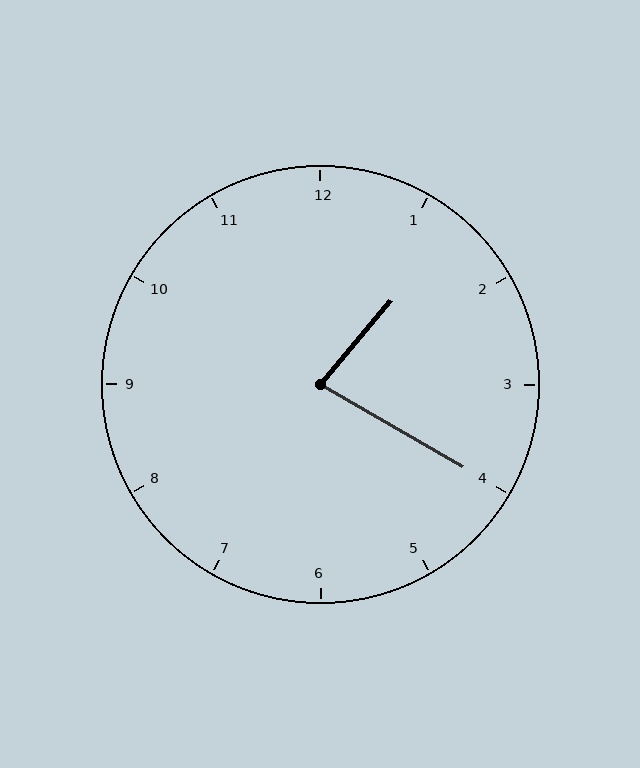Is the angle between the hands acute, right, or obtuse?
It is acute.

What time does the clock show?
1:20.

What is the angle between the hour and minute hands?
Approximately 80 degrees.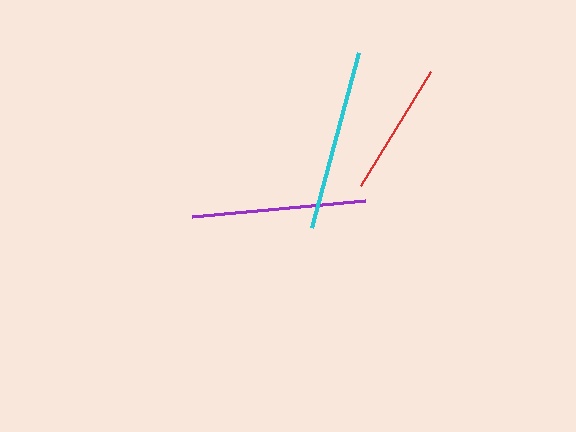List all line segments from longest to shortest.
From longest to shortest: cyan, purple, red.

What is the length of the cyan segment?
The cyan segment is approximately 181 pixels long.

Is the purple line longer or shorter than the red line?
The purple line is longer than the red line.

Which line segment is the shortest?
The red line is the shortest at approximately 134 pixels.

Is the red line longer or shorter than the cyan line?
The cyan line is longer than the red line.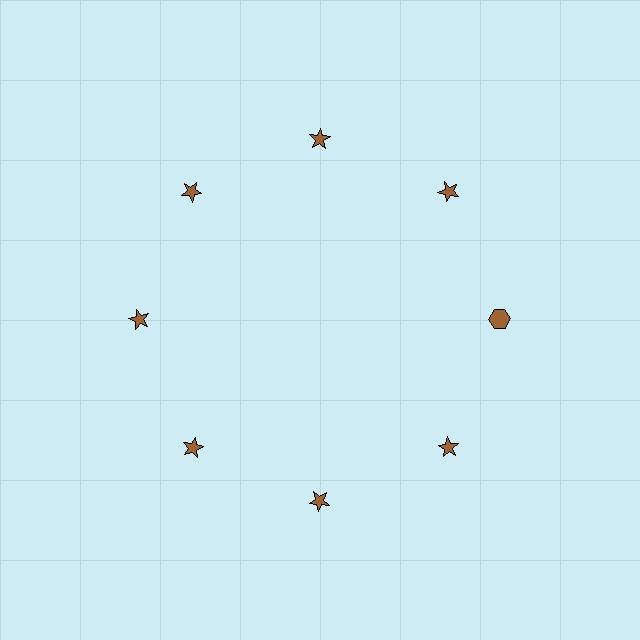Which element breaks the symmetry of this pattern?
The brown hexagon at roughly the 3 o'clock position breaks the symmetry. All other shapes are brown stars.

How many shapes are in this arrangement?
There are 8 shapes arranged in a ring pattern.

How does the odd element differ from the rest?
It has a different shape: hexagon instead of star.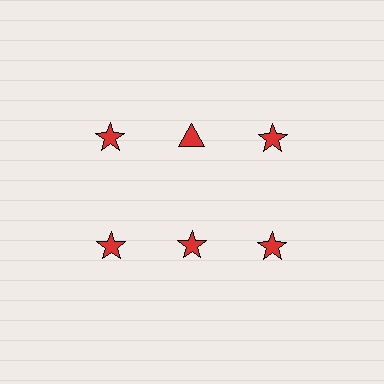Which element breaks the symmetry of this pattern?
The red triangle in the top row, second from left column breaks the symmetry. All other shapes are red stars.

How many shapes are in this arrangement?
There are 6 shapes arranged in a grid pattern.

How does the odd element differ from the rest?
It has a different shape: triangle instead of star.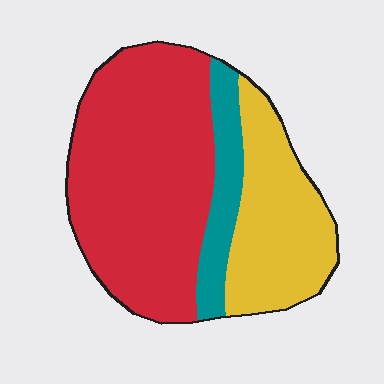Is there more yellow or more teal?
Yellow.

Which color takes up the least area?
Teal, at roughly 15%.